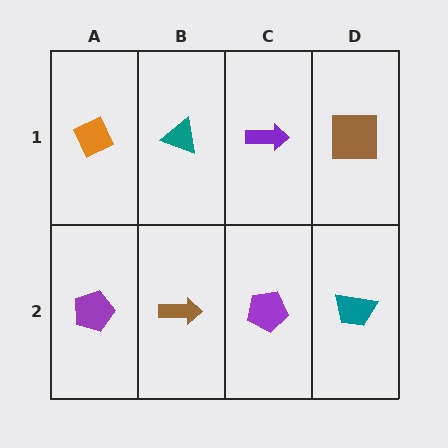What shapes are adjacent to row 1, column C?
A purple pentagon (row 2, column C), a teal triangle (row 1, column B), a brown square (row 1, column D).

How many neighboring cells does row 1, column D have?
2.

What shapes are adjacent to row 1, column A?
A purple pentagon (row 2, column A), a teal triangle (row 1, column B).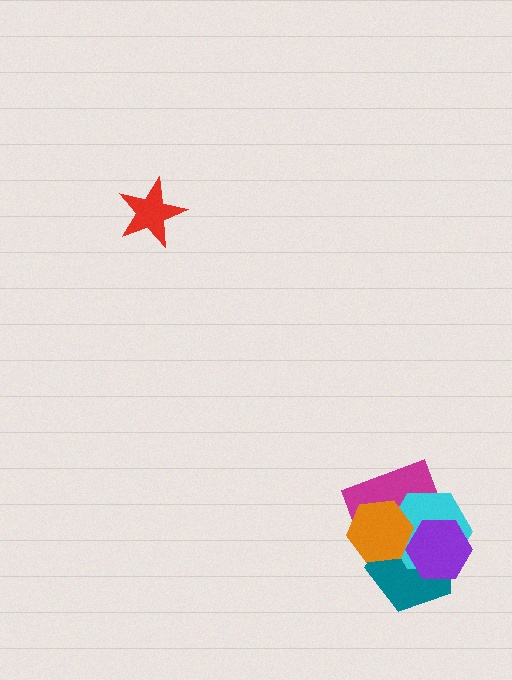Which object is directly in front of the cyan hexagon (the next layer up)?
The purple hexagon is directly in front of the cyan hexagon.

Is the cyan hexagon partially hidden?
Yes, it is partially covered by another shape.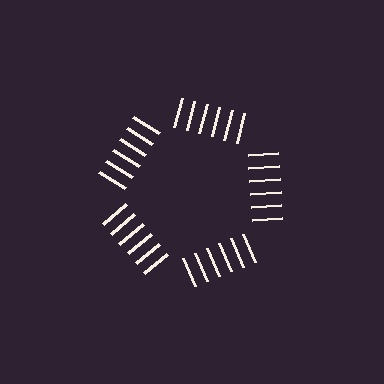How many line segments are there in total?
30 — 6 along each of the 5 edges.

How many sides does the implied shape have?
5 sides — the line-ends trace a pentagon.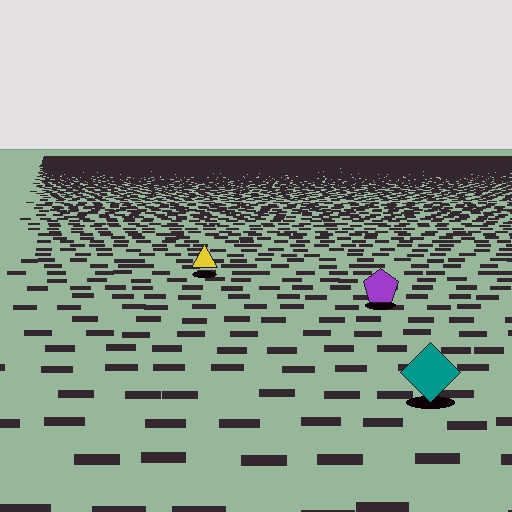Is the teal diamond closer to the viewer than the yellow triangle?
Yes. The teal diamond is closer — you can tell from the texture gradient: the ground texture is coarser near it.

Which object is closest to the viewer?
The teal diamond is closest. The texture marks near it are larger and more spread out.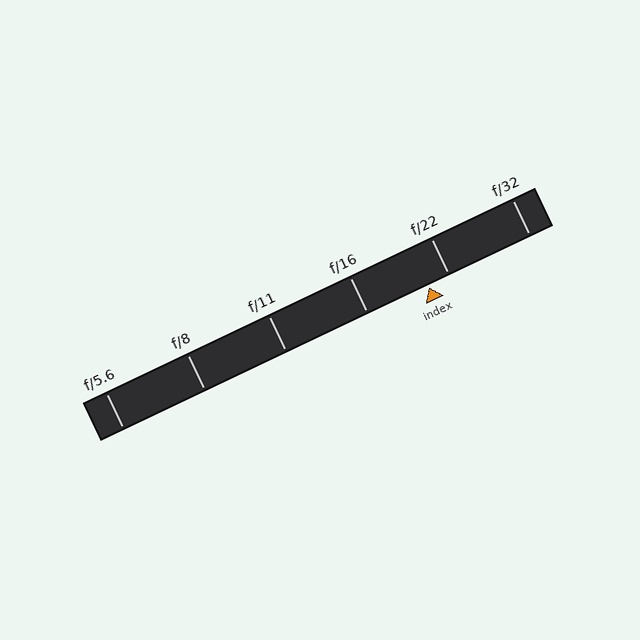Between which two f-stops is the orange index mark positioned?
The index mark is between f/16 and f/22.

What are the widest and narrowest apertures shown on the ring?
The widest aperture shown is f/5.6 and the narrowest is f/32.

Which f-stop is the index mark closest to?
The index mark is closest to f/22.